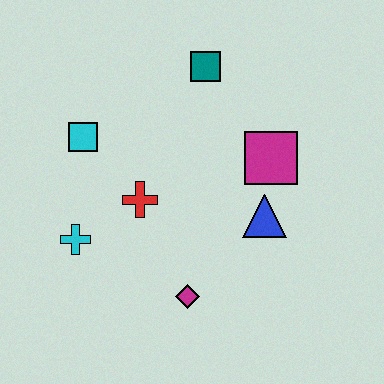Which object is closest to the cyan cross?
The red cross is closest to the cyan cross.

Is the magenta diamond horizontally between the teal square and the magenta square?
No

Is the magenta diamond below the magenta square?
Yes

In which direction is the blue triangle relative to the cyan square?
The blue triangle is to the right of the cyan square.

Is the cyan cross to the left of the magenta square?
Yes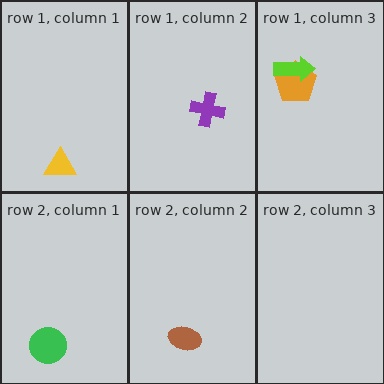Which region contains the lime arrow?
The row 1, column 3 region.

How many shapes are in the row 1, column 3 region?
2.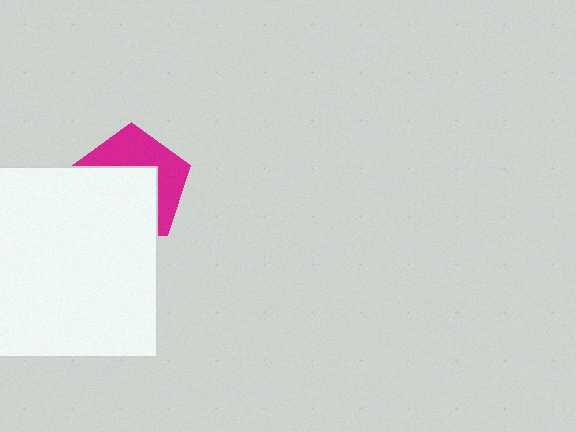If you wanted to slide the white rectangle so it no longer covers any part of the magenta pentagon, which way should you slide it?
Slide it down — that is the most direct way to separate the two shapes.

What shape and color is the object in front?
The object in front is a white rectangle.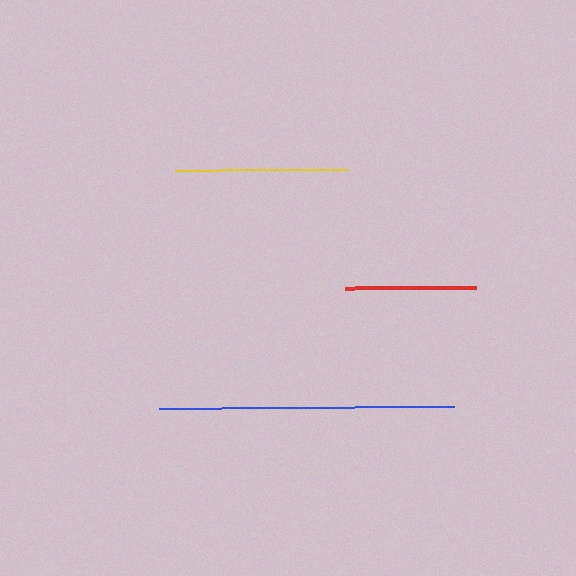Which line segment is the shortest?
The red line is the shortest at approximately 131 pixels.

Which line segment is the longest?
The blue line is the longest at approximately 295 pixels.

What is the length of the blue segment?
The blue segment is approximately 295 pixels long.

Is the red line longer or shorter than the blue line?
The blue line is longer than the red line.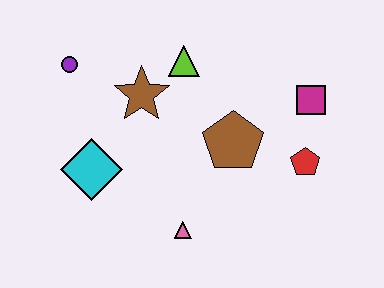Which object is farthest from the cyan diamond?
The magenta square is farthest from the cyan diamond.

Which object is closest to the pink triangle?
The brown pentagon is closest to the pink triangle.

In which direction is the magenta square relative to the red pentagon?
The magenta square is above the red pentagon.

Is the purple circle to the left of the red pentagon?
Yes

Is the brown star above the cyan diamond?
Yes